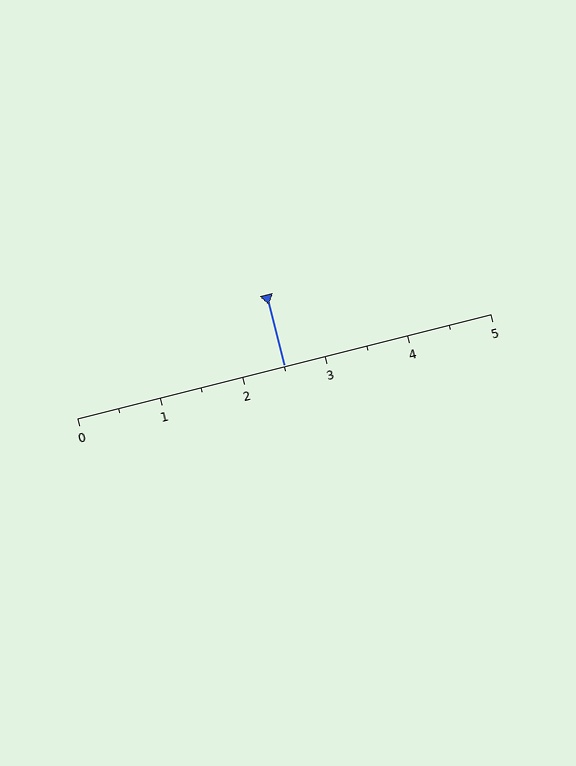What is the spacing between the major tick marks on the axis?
The major ticks are spaced 1 apart.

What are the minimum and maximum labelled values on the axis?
The axis runs from 0 to 5.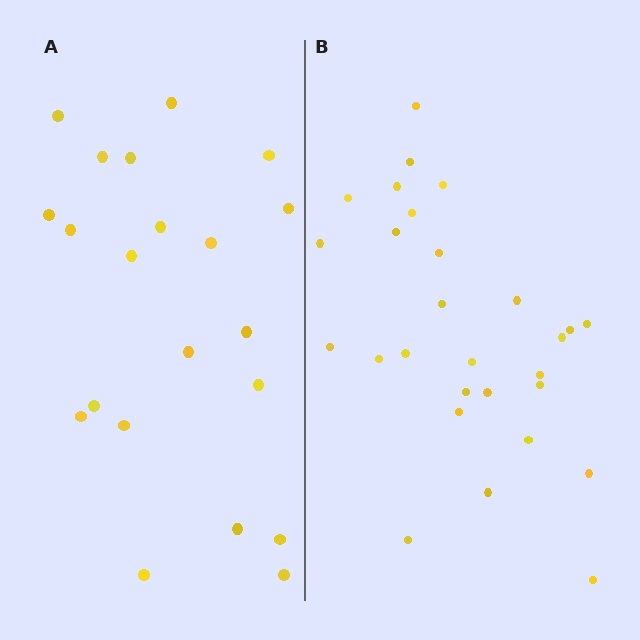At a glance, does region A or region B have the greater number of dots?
Region B (the right region) has more dots.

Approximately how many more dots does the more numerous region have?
Region B has roughly 8 or so more dots than region A.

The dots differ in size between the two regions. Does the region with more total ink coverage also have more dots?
No. Region A has more total ink coverage because its dots are larger, but region B actually contains more individual dots. Total area can be misleading — the number of items is what matters here.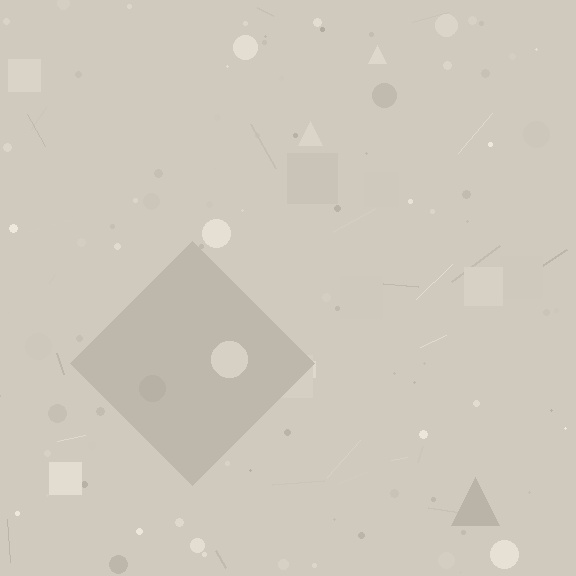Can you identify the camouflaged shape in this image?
The camouflaged shape is a diamond.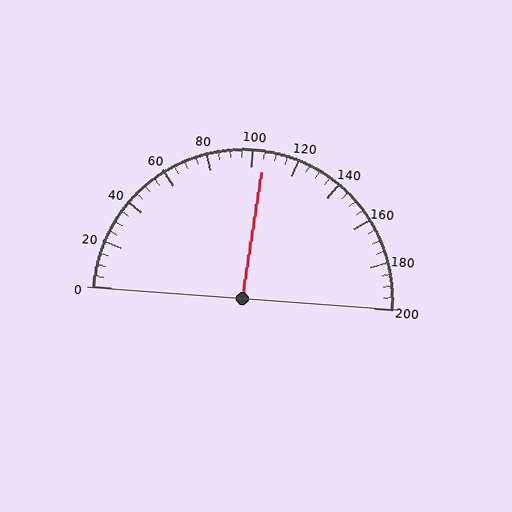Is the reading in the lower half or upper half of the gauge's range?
The reading is in the upper half of the range (0 to 200).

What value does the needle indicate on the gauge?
The needle indicates approximately 105.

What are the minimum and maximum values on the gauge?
The gauge ranges from 0 to 200.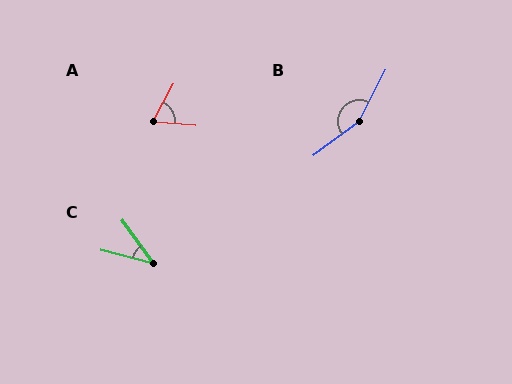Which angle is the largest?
B, at approximately 153 degrees.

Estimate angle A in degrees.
Approximately 67 degrees.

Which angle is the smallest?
C, at approximately 40 degrees.